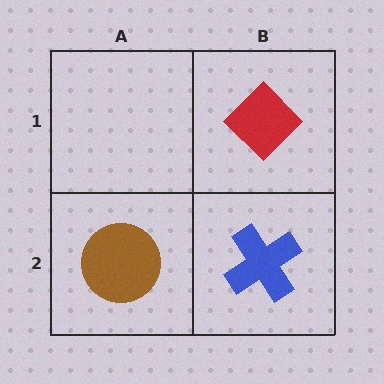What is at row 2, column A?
A brown circle.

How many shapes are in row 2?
2 shapes.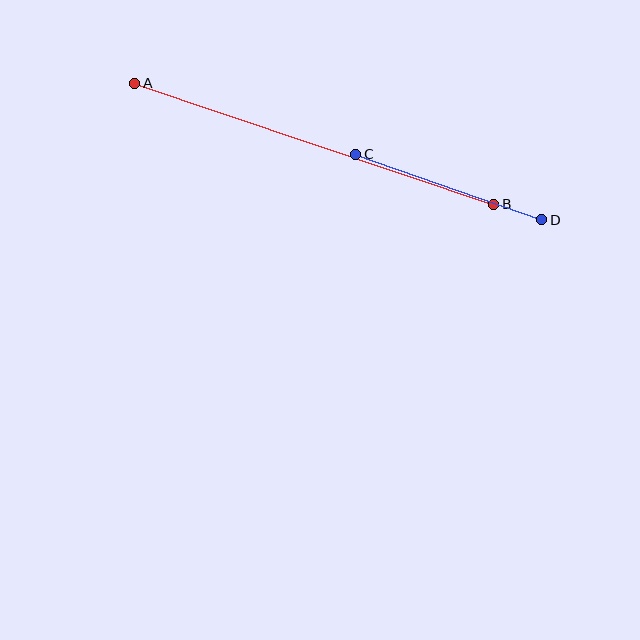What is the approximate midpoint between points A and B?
The midpoint is at approximately (314, 144) pixels.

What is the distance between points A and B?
The distance is approximately 379 pixels.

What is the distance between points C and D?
The distance is approximately 197 pixels.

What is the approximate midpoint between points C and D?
The midpoint is at approximately (449, 187) pixels.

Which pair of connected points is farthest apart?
Points A and B are farthest apart.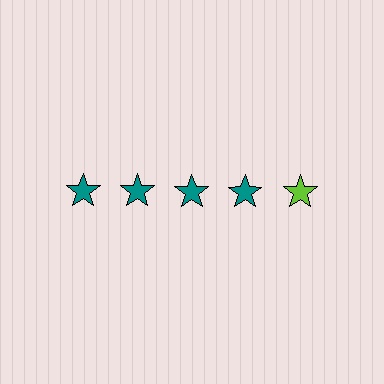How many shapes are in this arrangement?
There are 5 shapes arranged in a grid pattern.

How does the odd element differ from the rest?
It has a different color: lime instead of teal.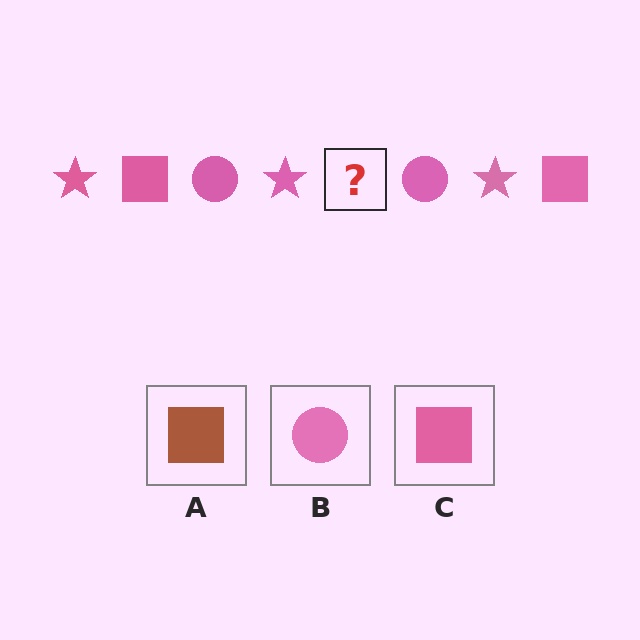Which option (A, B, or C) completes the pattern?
C.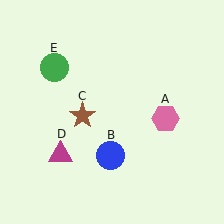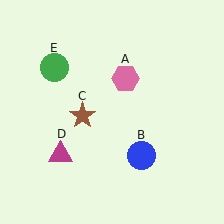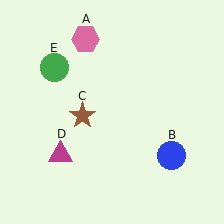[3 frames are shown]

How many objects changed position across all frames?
2 objects changed position: pink hexagon (object A), blue circle (object B).